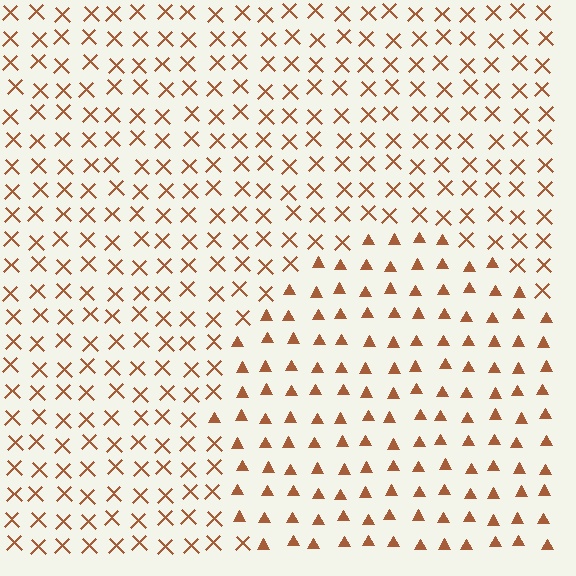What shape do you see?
I see a circle.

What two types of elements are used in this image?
The image uses triangles inside the circle region and X marks outside it.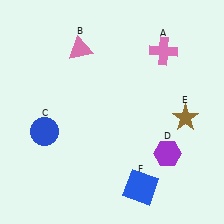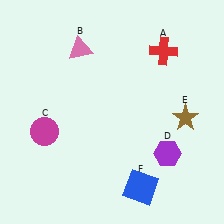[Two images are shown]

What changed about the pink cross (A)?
In Image 1, A is pink. In Image 2, it changed to red.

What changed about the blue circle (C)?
In Image 1, C is blue. In Image 2, it changed to magenta.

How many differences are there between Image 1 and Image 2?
There are 2 differences between the two images.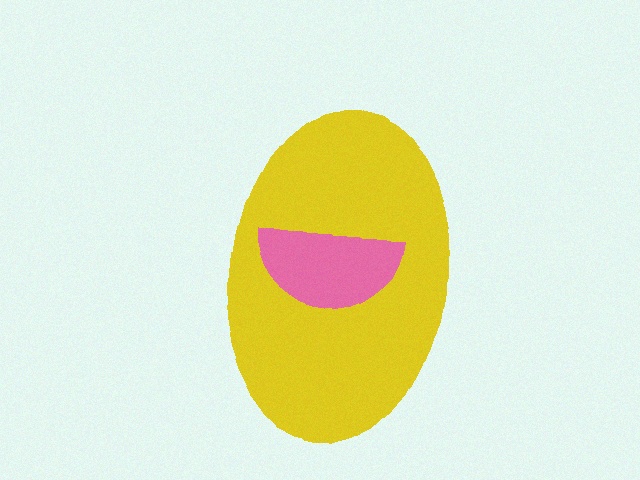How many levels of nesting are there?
2.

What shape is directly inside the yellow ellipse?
The pink semicircle.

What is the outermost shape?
The yellow ellipse.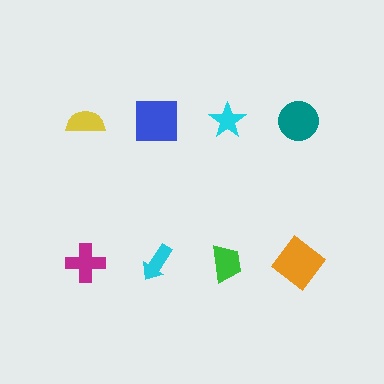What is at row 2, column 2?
A cyan arrow.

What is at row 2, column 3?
A green trapezoid.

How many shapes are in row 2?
4 shapes.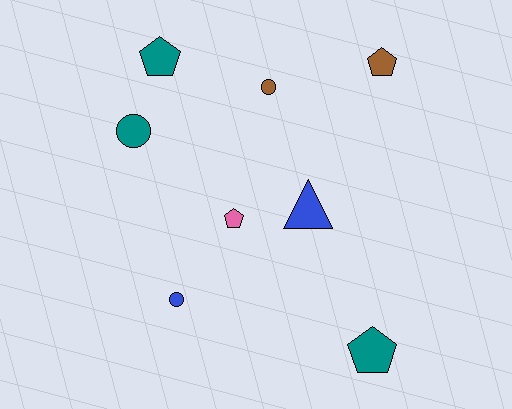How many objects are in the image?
There are 8 objects.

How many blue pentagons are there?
There are no blue pentagons.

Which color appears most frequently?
Teal, with 3 objects.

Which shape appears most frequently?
Pentagon, with 4 objects.